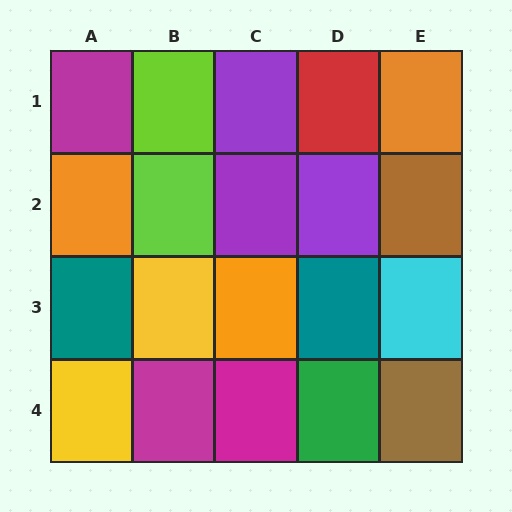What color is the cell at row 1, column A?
Magenta.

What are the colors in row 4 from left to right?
Yellow, magenta, magenta, green, brown.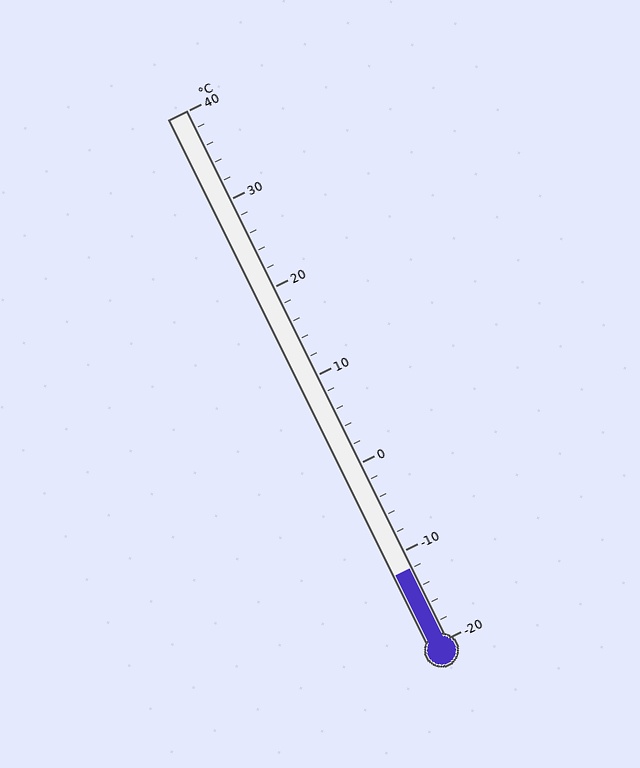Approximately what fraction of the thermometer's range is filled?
The thermometer is filled to approximately 15% of its range.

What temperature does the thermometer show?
The thermometer shows approximately -12°C.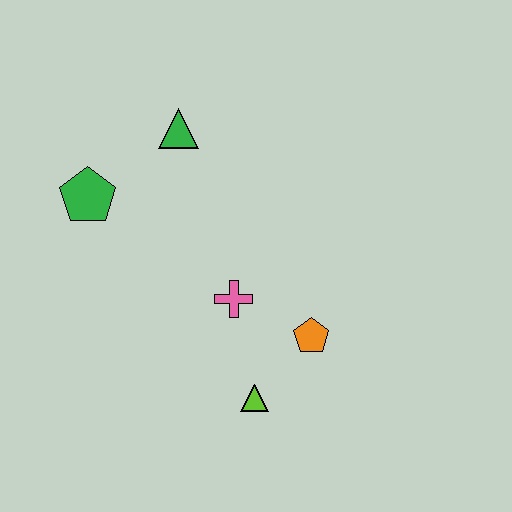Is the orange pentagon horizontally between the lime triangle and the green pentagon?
No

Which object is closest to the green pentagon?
The green triangle is closest to the green pentagon.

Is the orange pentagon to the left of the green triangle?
No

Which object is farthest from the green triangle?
The lime triangle is farthest from the green triangle.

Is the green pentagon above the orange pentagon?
Yes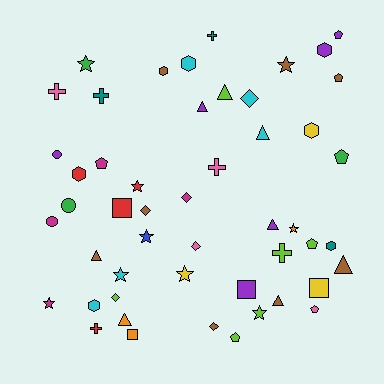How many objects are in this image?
There are 50 objects.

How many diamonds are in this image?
There are 6 diamonds.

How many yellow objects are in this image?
There are 3 yellow objects.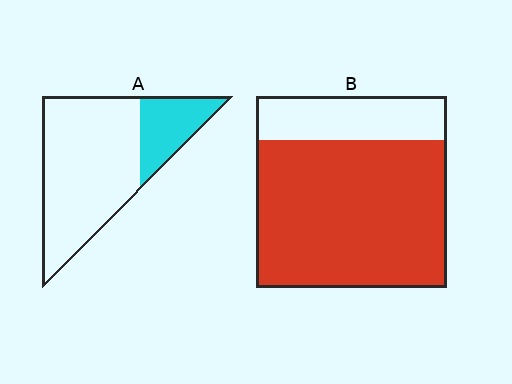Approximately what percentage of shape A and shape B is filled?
A is approximately 25% and B is approximately 75%.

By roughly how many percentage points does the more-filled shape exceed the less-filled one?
By roughly 55 percentage points (B over A).